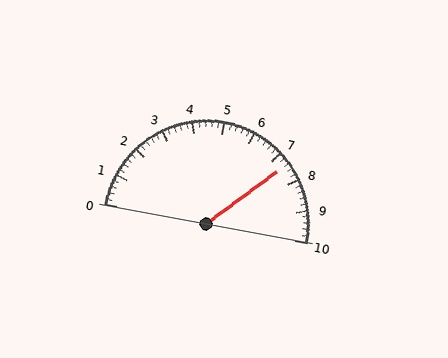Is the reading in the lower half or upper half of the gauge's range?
The reading is in the upper half of the range (0 to 10).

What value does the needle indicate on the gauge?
The needle indicates approximately 7.4.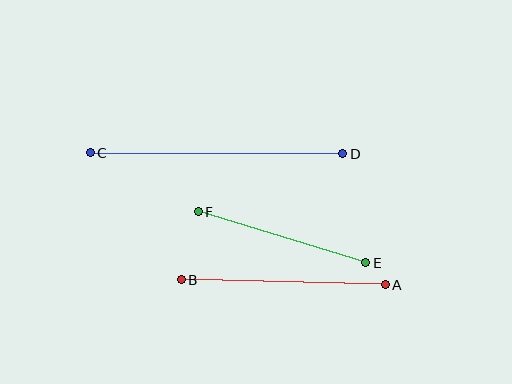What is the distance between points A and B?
The distance is approximately 204 pixels.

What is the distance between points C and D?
The distance is approximately 253 pixels.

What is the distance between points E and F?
The distance is approximately 175 pixels.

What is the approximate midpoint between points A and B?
The midpoint is at approximately (283, 282) pixels.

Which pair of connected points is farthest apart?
Points C and D are farthest apart.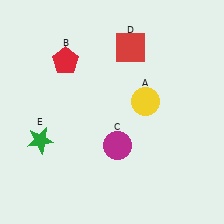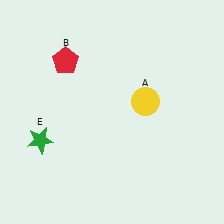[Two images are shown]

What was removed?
The magenta circle (C), the red square (D) were removed in Image 2.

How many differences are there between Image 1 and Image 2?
There are 2 differences between the two images.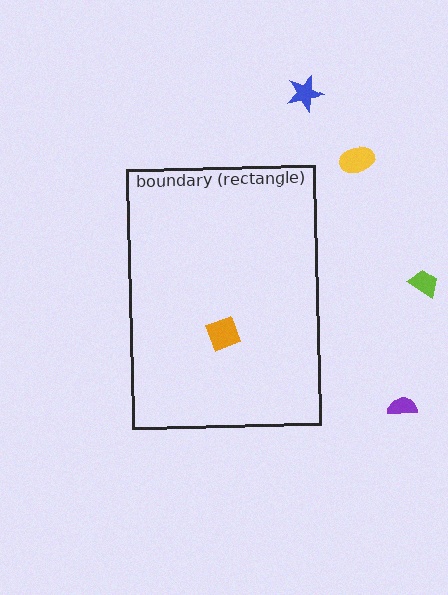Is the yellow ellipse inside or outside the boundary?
Outside.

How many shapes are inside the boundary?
1 inside, 4 outside.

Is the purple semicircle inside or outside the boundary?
Outside.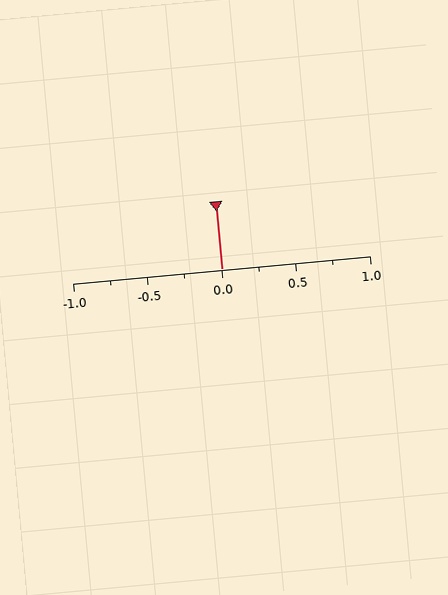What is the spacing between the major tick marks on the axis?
The major ticks are spaced 0.5 apart.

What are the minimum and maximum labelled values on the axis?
The axis runs from -1.0 to 1.0.